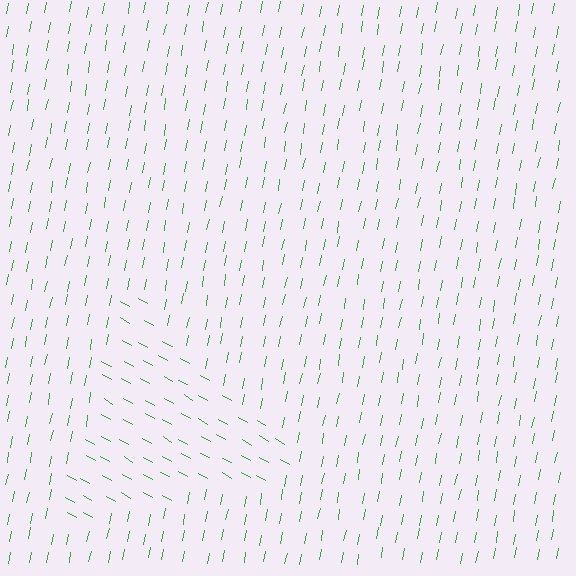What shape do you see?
I see a triangle.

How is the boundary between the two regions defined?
The boundary is defined purely by a change in line orientation (approximately 71 degrees difference). All lines are the same color and thickness.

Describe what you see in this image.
The image is filled with small green line segments. A triangle region in the image has lines oriented differently from the surrounding lines, creating a visible texture boundary.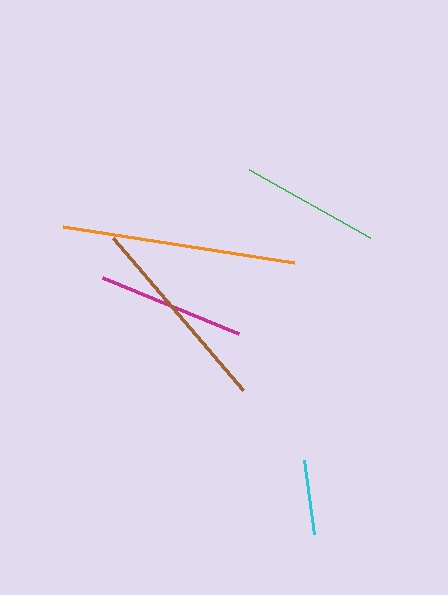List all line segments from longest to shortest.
From longest to shortest: orange, brown, magenta, green, cyan.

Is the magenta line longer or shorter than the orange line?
The orange line is longer than the magenta line.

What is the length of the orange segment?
The orange segment is approximately 233 pixels long.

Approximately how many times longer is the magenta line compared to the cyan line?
The magenta line is approximately 2.0 times the length of the cyan line.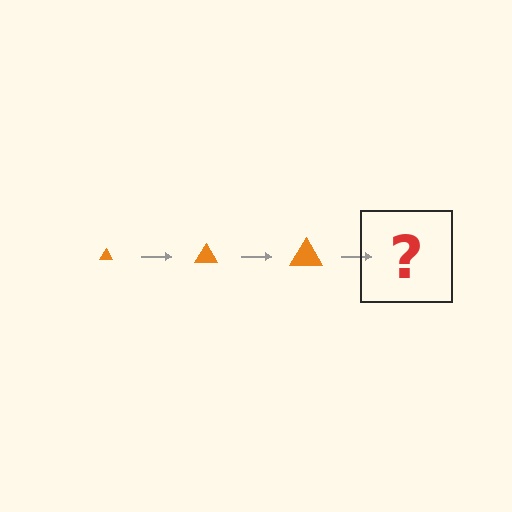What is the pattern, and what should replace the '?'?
The pattern is that the triangle gets progressively larger each step. The '?' should be an orange triangle, larger than the previous one.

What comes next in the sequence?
The next element should be an orange triangle, larger than the previous one.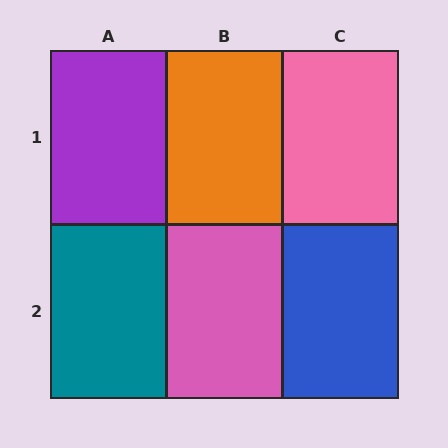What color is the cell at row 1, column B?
Orange.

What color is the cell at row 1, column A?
Purple.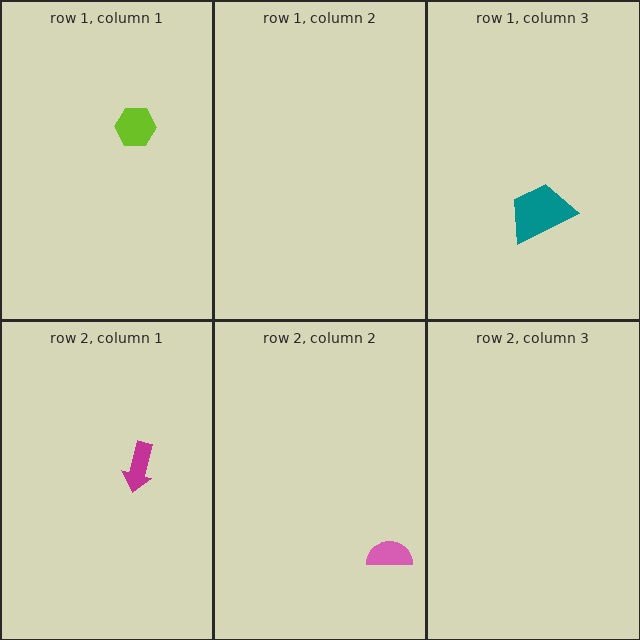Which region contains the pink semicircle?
The row 2, column 2 region.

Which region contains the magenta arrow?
The row 2, column 1 region.